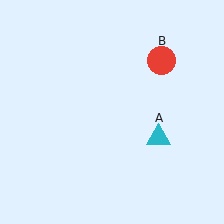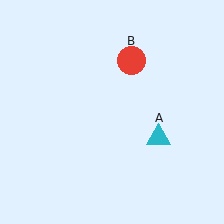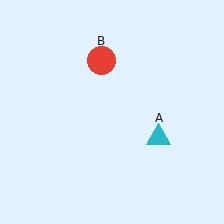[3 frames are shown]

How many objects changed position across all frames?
1 object changed position: red circle (object B).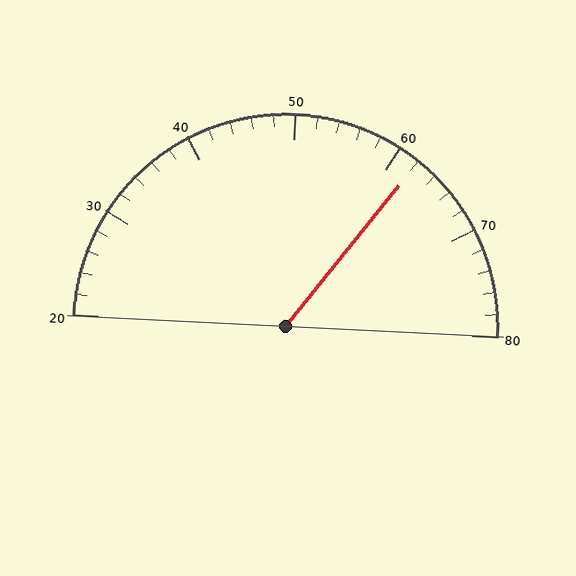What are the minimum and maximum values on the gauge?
The gauge ranges from 20 to 80.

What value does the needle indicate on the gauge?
The needle indicates approximately 62.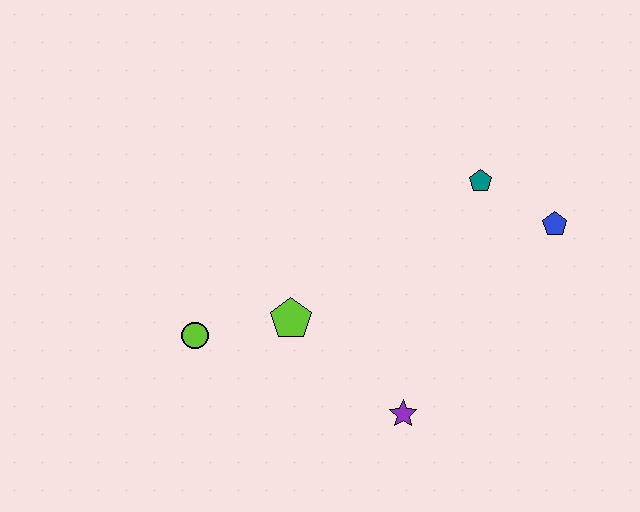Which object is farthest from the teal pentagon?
The lime circle is farthest from the teal pentagon.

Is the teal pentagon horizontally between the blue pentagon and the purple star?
Yes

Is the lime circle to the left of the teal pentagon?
Yes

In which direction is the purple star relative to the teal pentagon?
The purple star is below the teal pentagon.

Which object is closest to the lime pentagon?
The lime circle is closest to the lime pentagon.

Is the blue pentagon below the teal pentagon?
Yes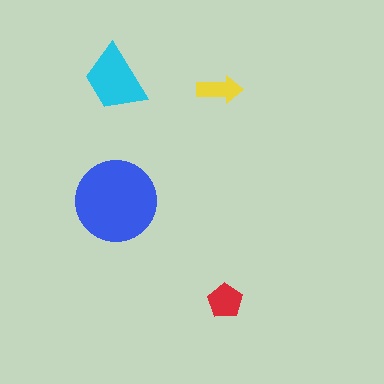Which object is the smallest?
The yellow arrow.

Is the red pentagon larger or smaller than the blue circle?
Smaller.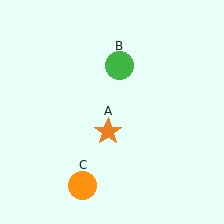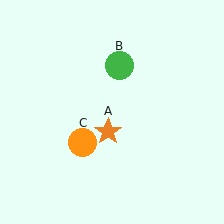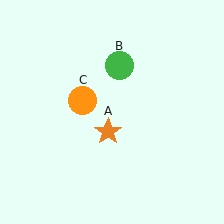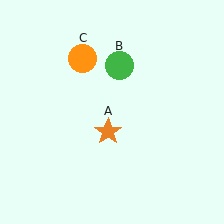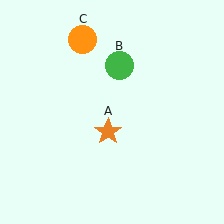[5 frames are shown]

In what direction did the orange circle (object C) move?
The orange circle (object C) moved up.